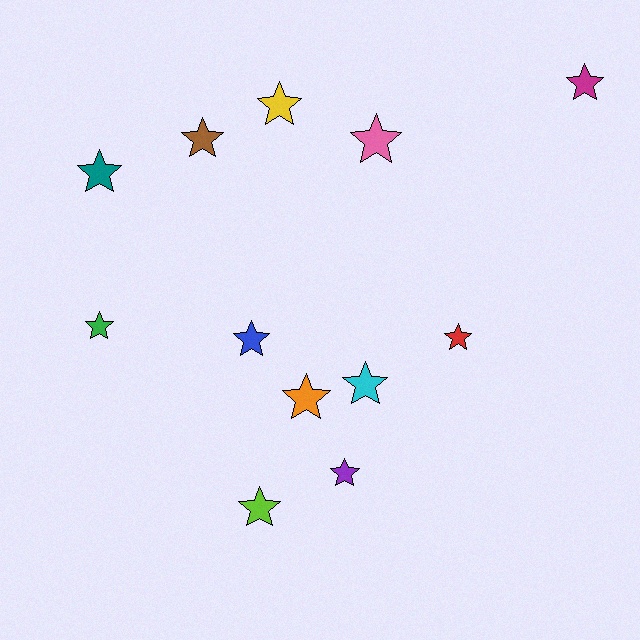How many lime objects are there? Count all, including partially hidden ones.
There is 1 lime object.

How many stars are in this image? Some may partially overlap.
There are 12 stars.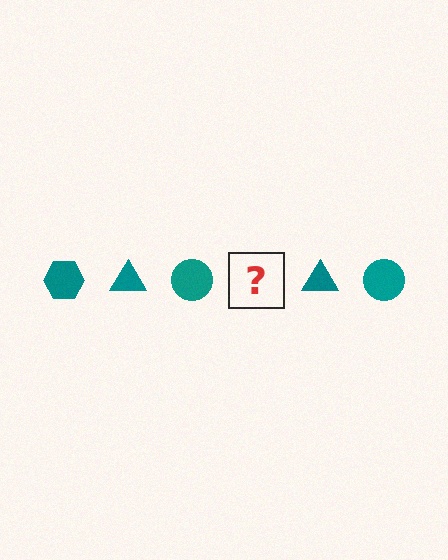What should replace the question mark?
The question mark should be replaced with a teal hexagon.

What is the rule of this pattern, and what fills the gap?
The rule is that the pattern cycles through hexagon, triangle, circle shapes in teal. The gap should be filled with a teal hexagon.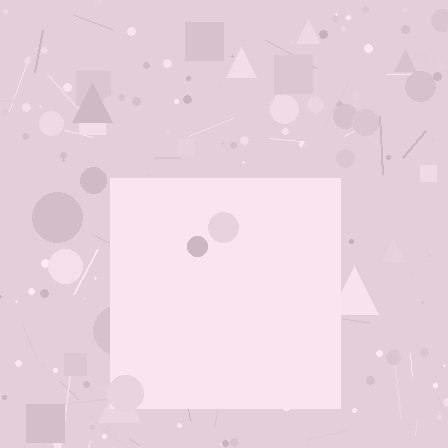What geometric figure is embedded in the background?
A square is embedded in the background.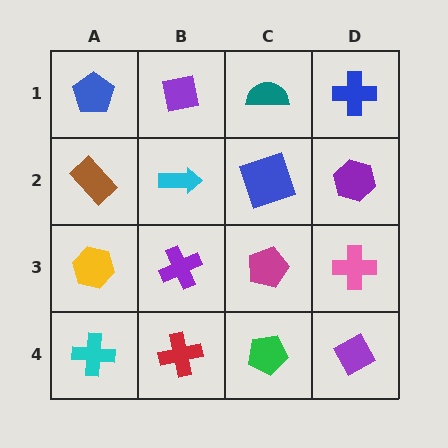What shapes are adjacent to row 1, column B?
A cyan arrow (row 2, column B), a blue pentagon (row 1, column A), a teal semicircle (row 1, column C).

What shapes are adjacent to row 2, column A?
A blue pentagon (row 1, column A), a yellow hexagon (row 3, column A), a cyan arrow (row 2, column B).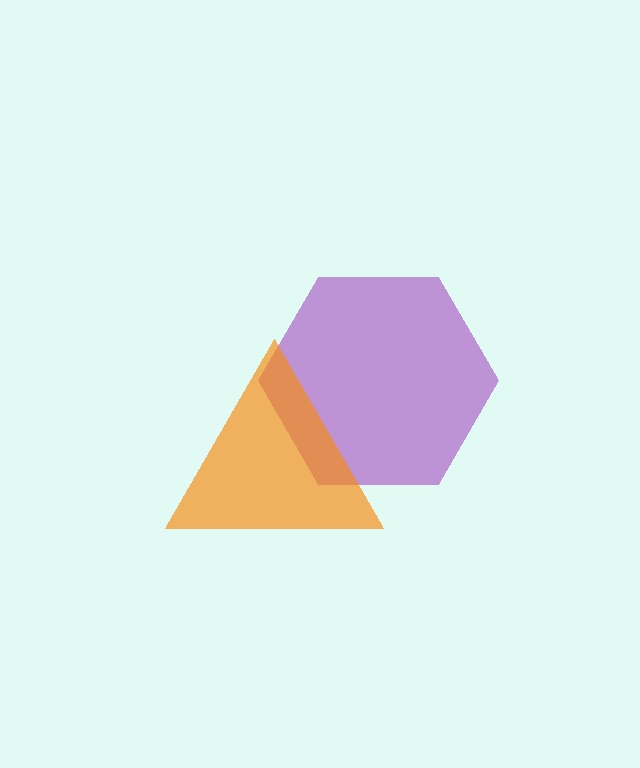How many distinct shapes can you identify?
There are 2 distinct shapes: a purple hexagon, an orange triangle.